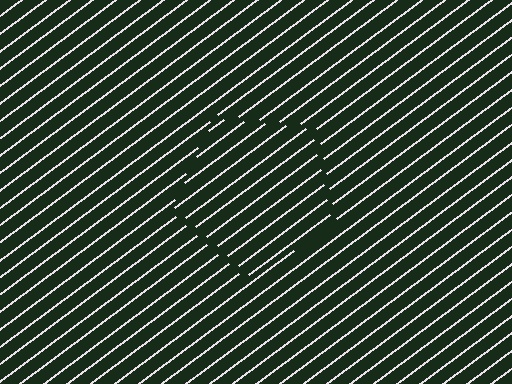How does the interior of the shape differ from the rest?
The interior of the shape contains the same grating, shifted by half a period — the contour is defined by the phase discontinuity where line-ends from the inner and outer gratings abut.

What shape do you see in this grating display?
An illusory pentagon. The interior of the shape contains the same grating, shifted by half a period — the contour is defined by the phase discontinuity where line-ends from the inner and outer gratings abut.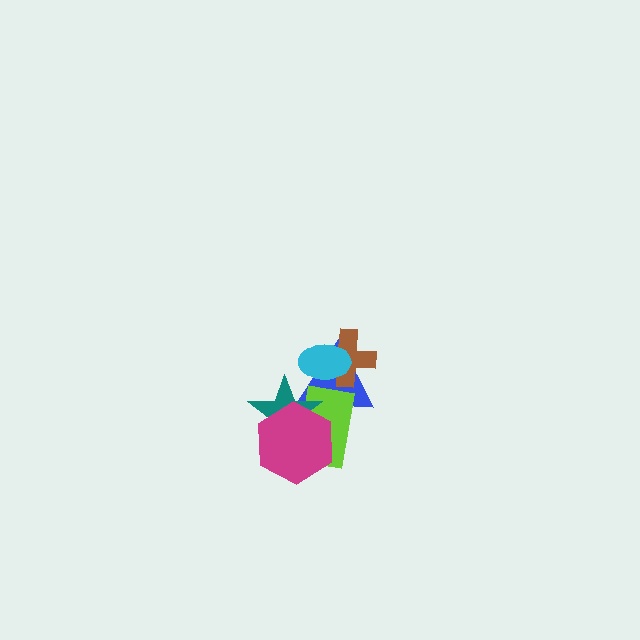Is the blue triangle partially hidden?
Yes, it is partially covered by another shape.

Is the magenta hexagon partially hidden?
No, no other shape covers it.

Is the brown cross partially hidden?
Yes, it is partially covered by another shape.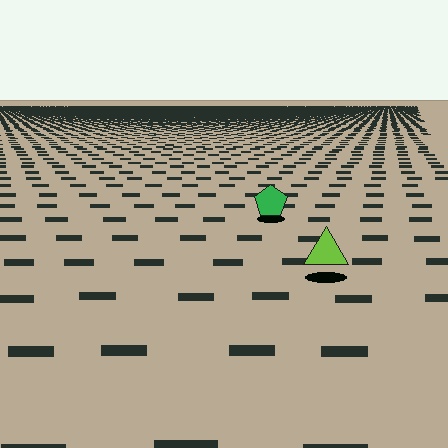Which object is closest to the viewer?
The lime triangle is closest. The texture marks near it are larger and more spread out.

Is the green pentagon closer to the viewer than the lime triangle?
No. The lime triangle is closer — you can tell from the texture gradient: the ground texture is coarser near it.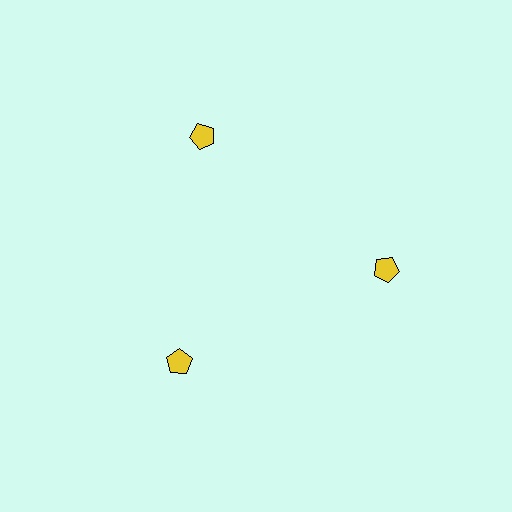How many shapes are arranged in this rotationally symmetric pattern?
There are 3 shapes, arranged in 3 groups of 1.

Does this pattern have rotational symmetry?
Yes, this pattern has 3-fold rotational symmetry. It looks the same after rotating 120 degrees around the center.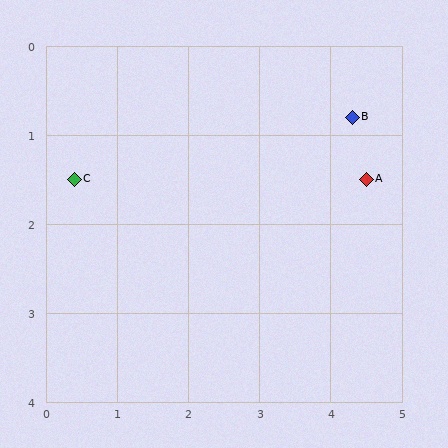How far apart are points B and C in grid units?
Points B and C are about 4.0 grid units apart.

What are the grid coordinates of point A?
Point A is at approximately (4.5, 1.5).